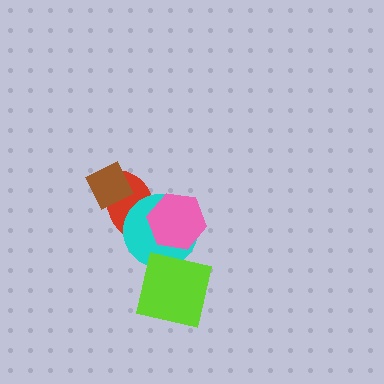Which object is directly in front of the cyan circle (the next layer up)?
The pink hexagon is directly in front of the cyan circle.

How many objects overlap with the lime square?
1 object overlaps with the lime square.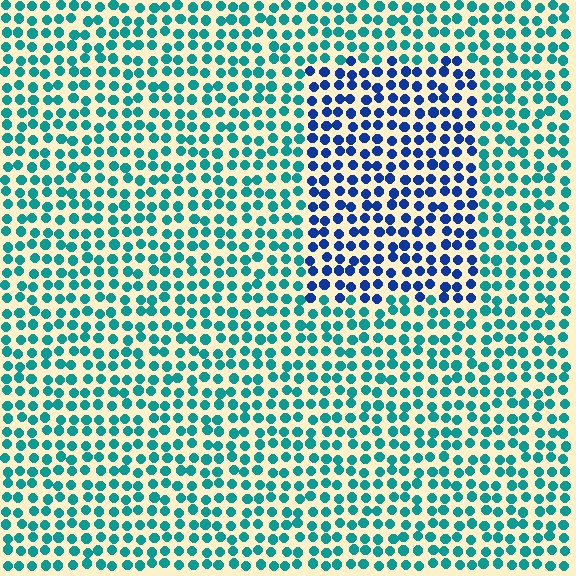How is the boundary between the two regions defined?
The boundary is defined purely by a slight shift in hue (about 46 degrees). Spacing, size, and orientation are identical on both sides.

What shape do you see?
I see a rectangle.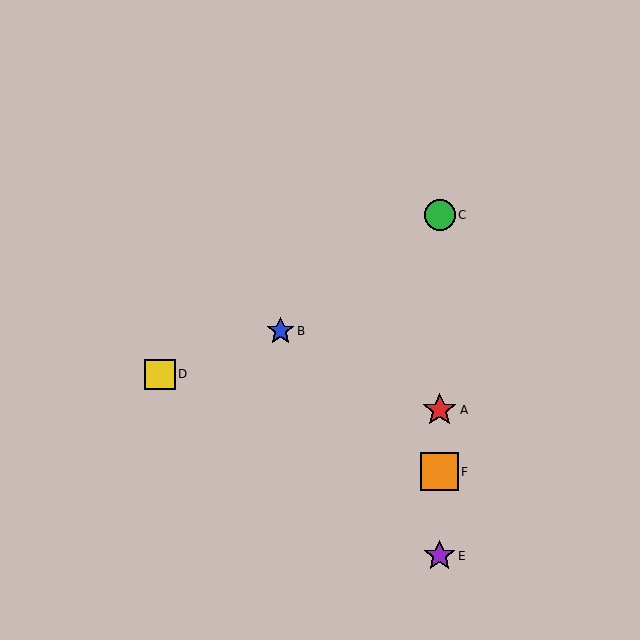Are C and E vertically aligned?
Yes, both are at x≈440.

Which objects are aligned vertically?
Objects A, C, E, F are aligned vertically.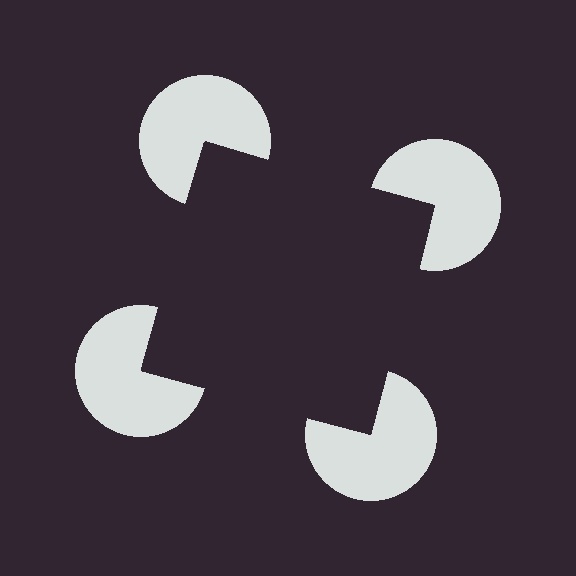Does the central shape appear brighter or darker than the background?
It typically appears slightly darker than the background, even though no actual brightness change is drawn.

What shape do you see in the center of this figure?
An illusory square — its edges are inferred from the aligned wedge cuts in the pac-man discs, not physically drawn.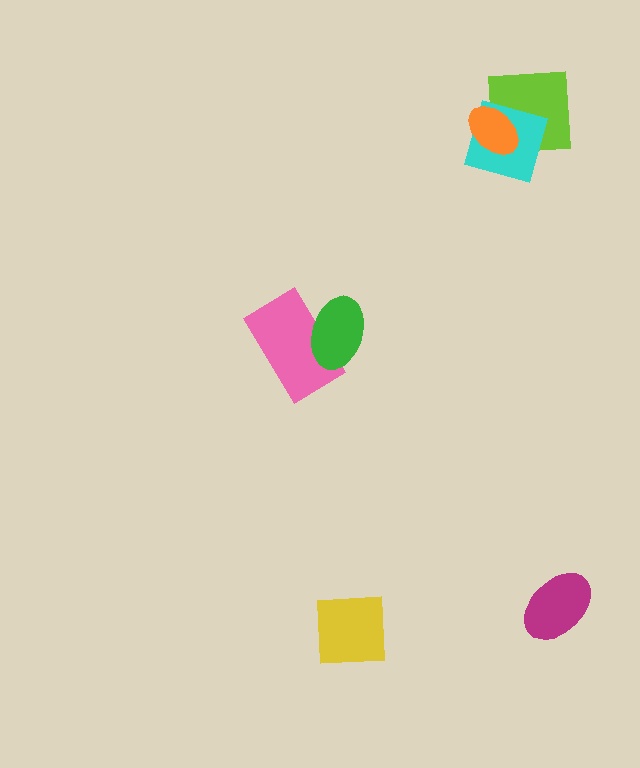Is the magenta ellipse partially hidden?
No, no other shape covers it.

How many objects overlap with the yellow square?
0 objects overlap with the yellow square.